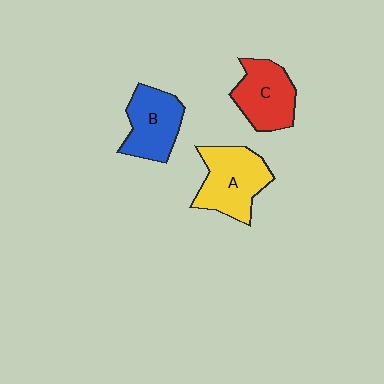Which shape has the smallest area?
Shape B (blue).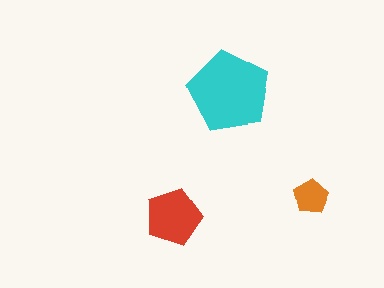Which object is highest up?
The cyan pentagon is topmost.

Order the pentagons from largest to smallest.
the cyan one, the red one, the orange one.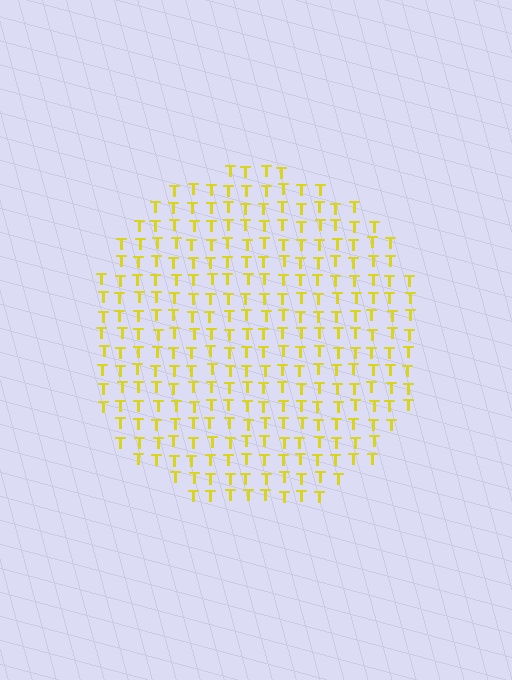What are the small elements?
The small elements are letter T's.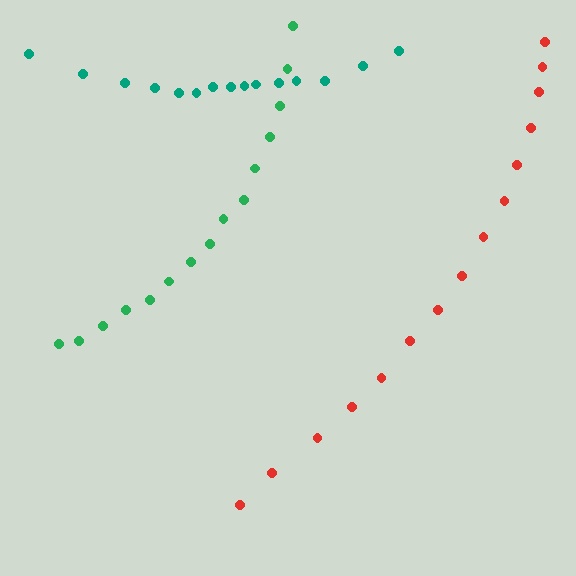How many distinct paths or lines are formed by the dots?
There are 3 distinct paths.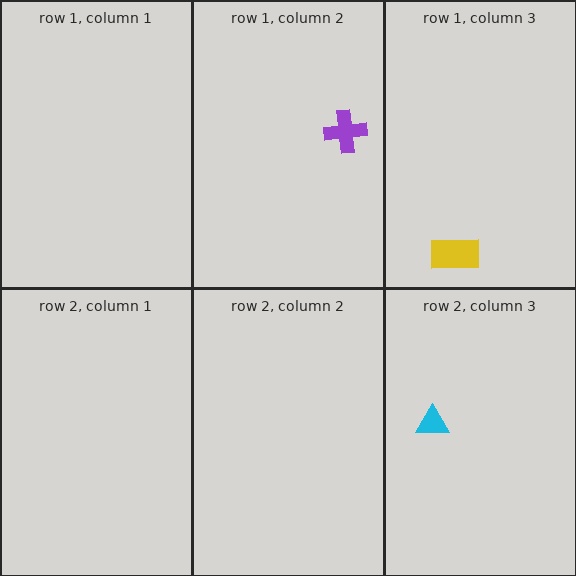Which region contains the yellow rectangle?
The row 1, column 3 region.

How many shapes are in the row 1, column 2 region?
1.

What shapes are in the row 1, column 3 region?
The yellow rectangle.